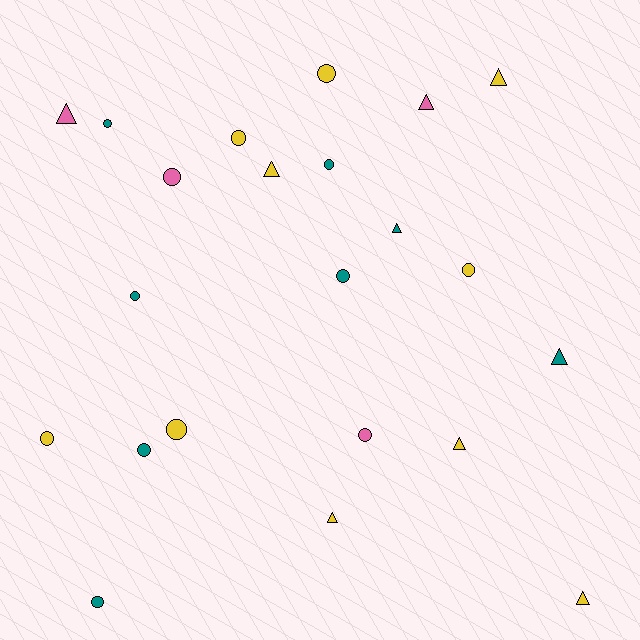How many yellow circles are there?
There are 5 yellow circles.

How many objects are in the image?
There are 22 objects.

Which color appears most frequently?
Yellow, with 10 objects.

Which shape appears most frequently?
Circle, with 13 objects.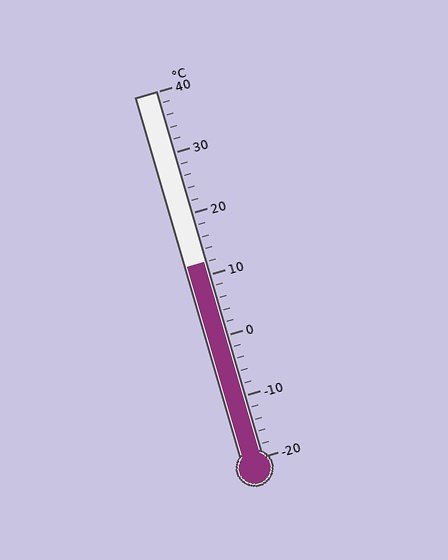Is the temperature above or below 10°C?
The temperature is above 10°C.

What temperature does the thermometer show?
The thermometer shows approximately 12°C.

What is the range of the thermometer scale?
The thermometer scale ranges from -20°C to 40°C.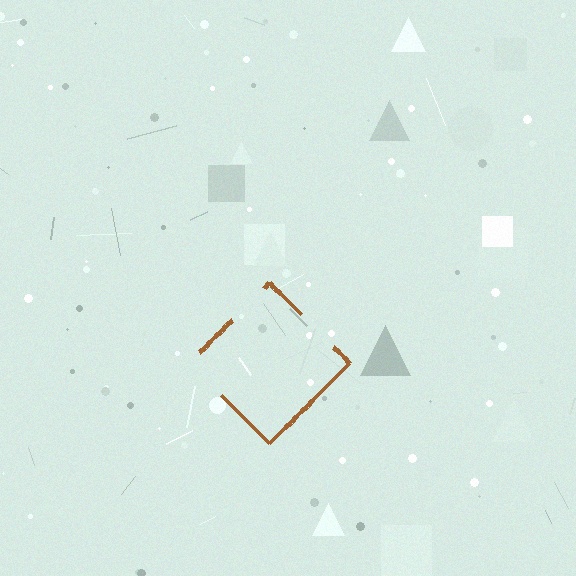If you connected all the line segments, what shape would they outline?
They would outline a diamond.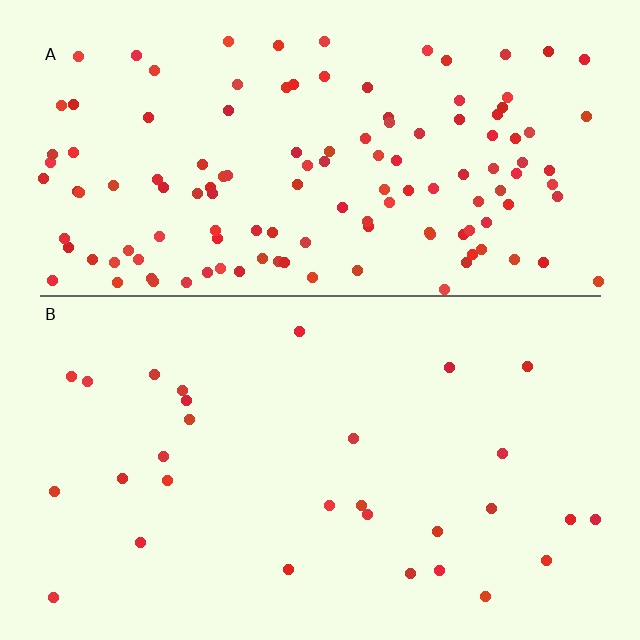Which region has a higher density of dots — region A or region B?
A (the top).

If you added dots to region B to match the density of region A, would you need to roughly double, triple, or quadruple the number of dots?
Approximately quadruple.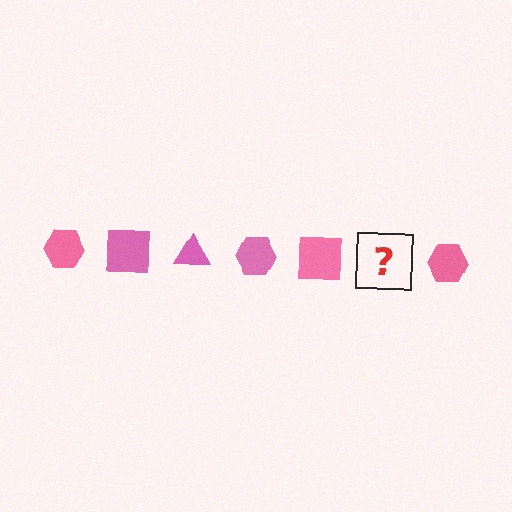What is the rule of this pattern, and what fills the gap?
The rule is that the pattern cycles through hexagon, square, triangle shapes in pink. The gap should be filled with a pink triangle.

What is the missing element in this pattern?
The missing element is a pink triangle.